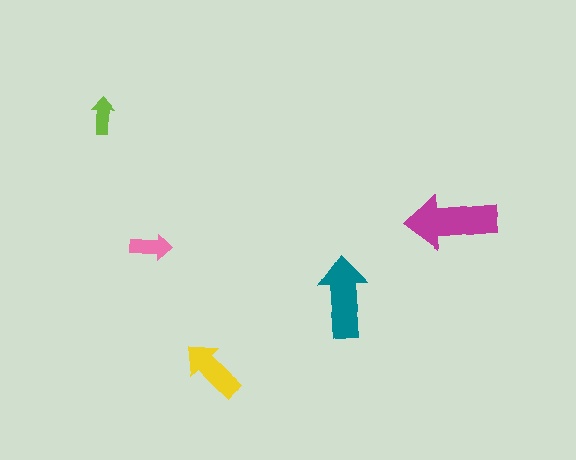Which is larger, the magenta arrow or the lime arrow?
The magenta one.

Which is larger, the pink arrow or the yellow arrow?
The yellow one.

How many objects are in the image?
There are 5 objects in the image.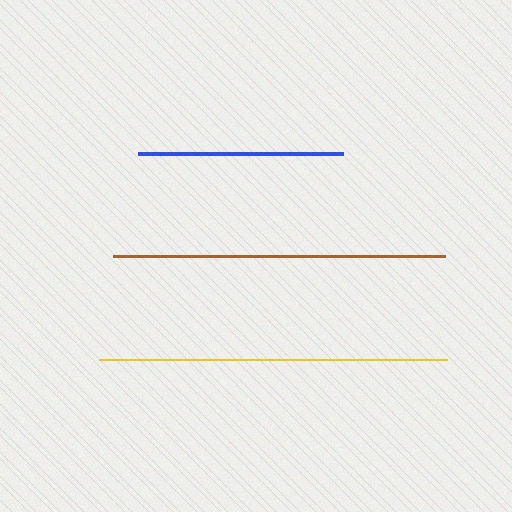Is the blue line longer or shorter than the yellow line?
The yellow line is longer than the blue line.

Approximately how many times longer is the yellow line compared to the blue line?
The yellow line is approximately 1.7 times the length of the blue line.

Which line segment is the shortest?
The blue line is the shortest at approximately 205 pixels.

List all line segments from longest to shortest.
From longest to shortest: yellow, brown, blue.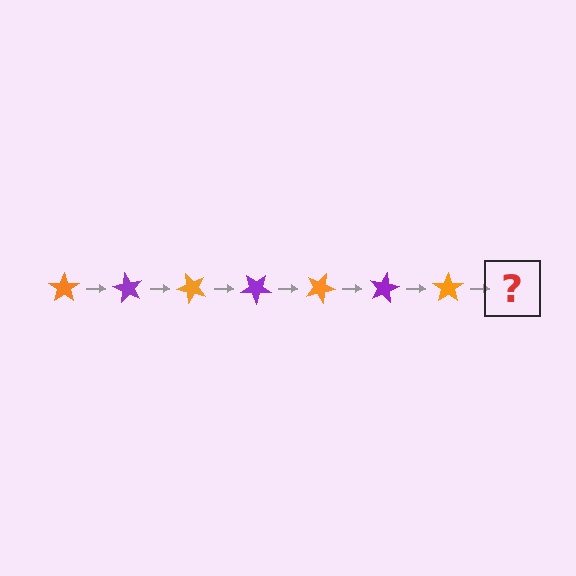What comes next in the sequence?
The next element should be a purple star, rotated 420 degrees from the start.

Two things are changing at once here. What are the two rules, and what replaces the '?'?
The two rules are that it rotates 60 degrees each step and the color cycles through orange and purple. The '?' should be a purple star, rotated 420 degrees from the start.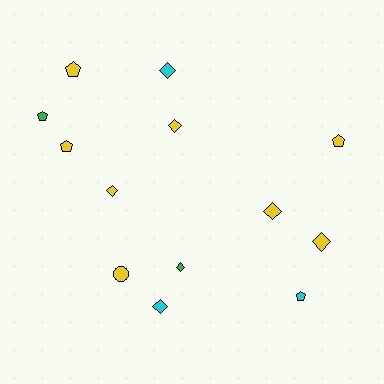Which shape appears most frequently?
Diamond, with 7 objects.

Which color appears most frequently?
Yellow, with 8 objects.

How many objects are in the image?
There are 13 objects.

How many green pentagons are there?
There is 1 green pentagon.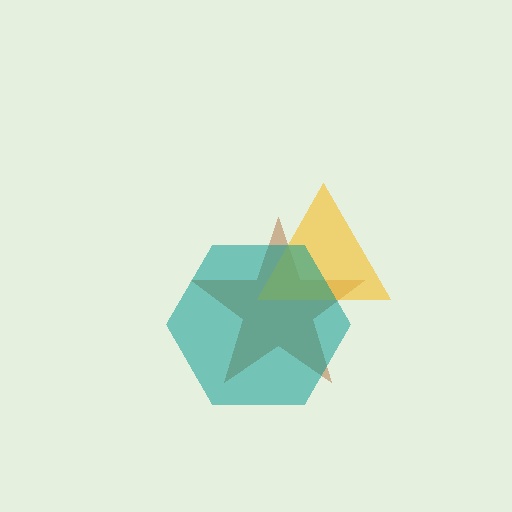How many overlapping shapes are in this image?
There are 3 overlapping shapes in the image.